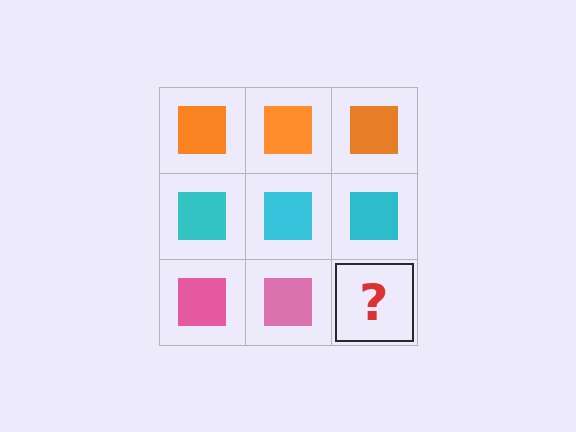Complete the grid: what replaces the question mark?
The question mark should be replaced with a pink square.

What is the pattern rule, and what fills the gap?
The rule is that each row has a consistent color. The gap should be filled with a pink square.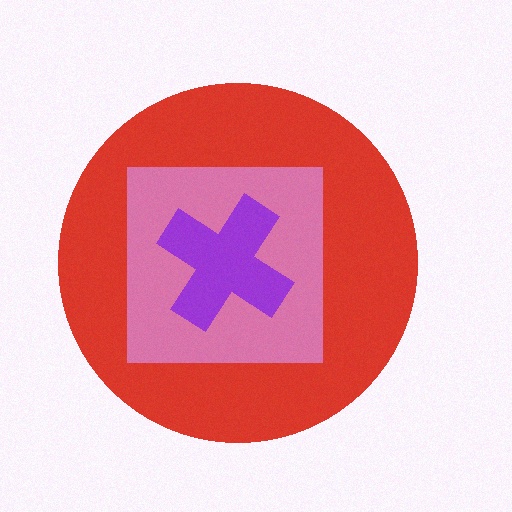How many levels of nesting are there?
3.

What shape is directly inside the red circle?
The pink square.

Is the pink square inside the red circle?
Yes.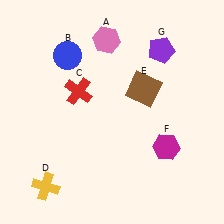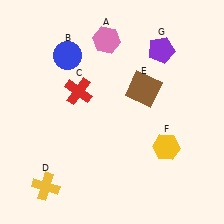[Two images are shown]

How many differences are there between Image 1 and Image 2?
There is 1 difference between the two images.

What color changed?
The hexagon (F) changed from magenta in Image 1 to yellow in Image 2.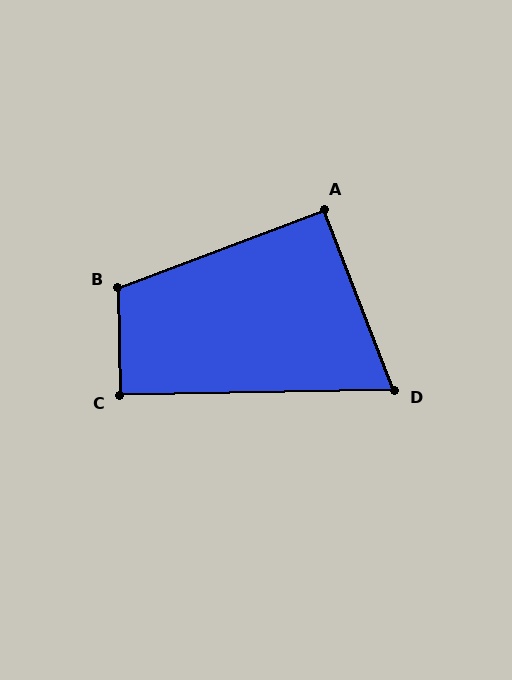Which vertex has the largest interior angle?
B, at approximately 110 degrees.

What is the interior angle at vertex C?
Approximately 90 degrees (approximately right).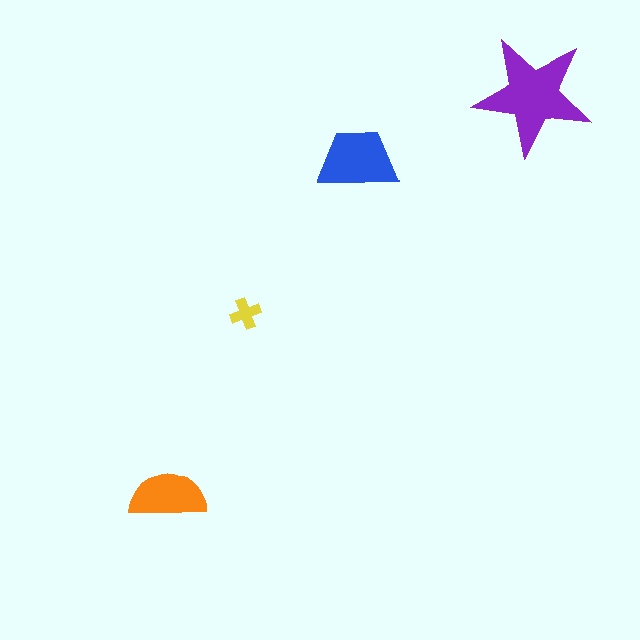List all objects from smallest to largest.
The yellow cross, the orange semicircle, the blue trapezoid, the purple star.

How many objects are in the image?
There are 4 objects in the image.